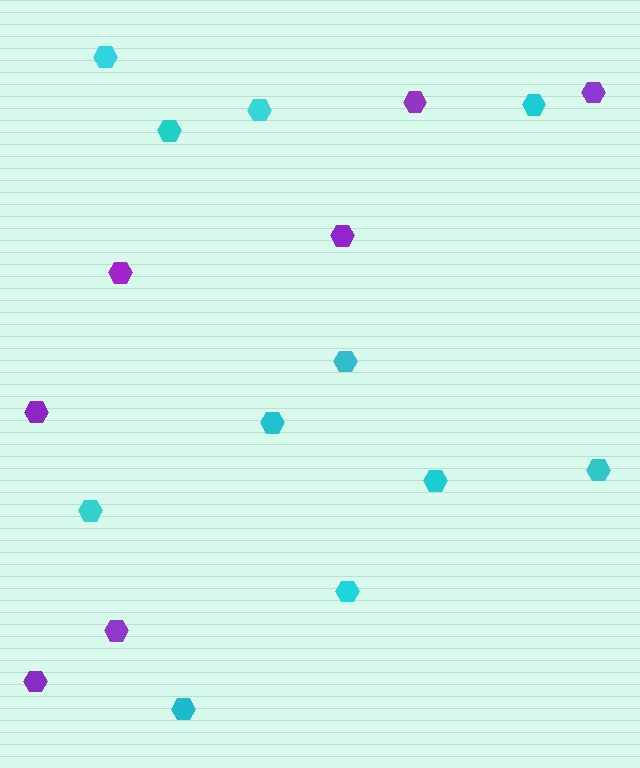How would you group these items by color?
There are 2 groups: one group of cyan hexagons (11) and one group of purple hexagons (7).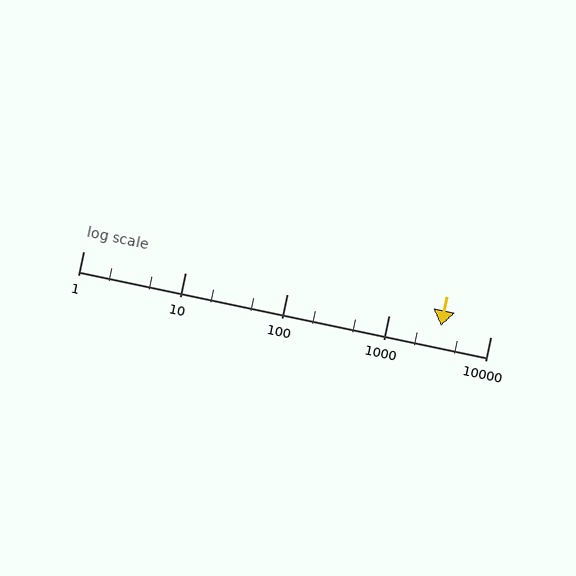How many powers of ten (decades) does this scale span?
The scale spans 4 decades, from 1 to 10000.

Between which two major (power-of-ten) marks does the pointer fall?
The pointer is between 1000 and 10000.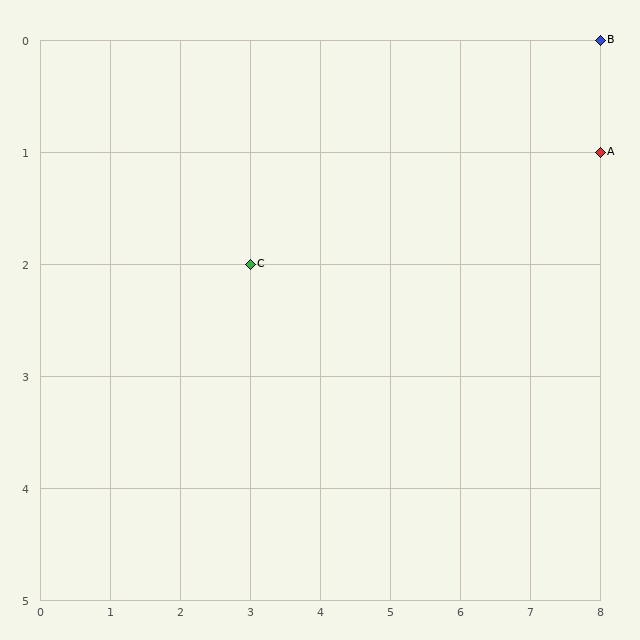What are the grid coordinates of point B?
Point B is at grid coordinates (8, 0).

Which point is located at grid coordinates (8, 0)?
Point B is at (8, 0).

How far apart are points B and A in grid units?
Points B and A are 1 row apart.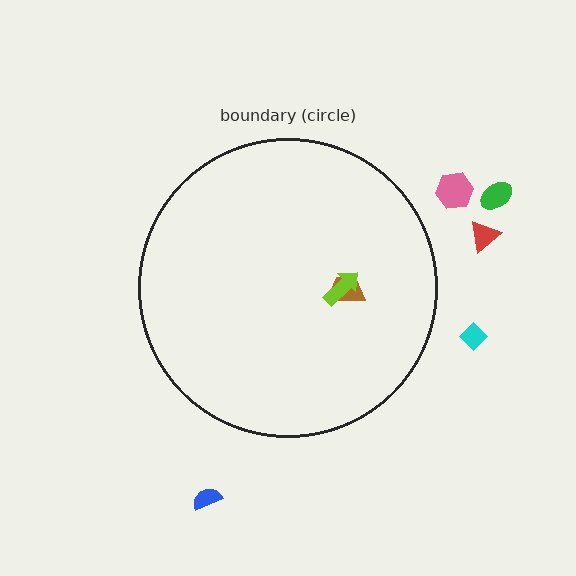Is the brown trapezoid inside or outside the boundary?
Inside.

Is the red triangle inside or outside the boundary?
Outside.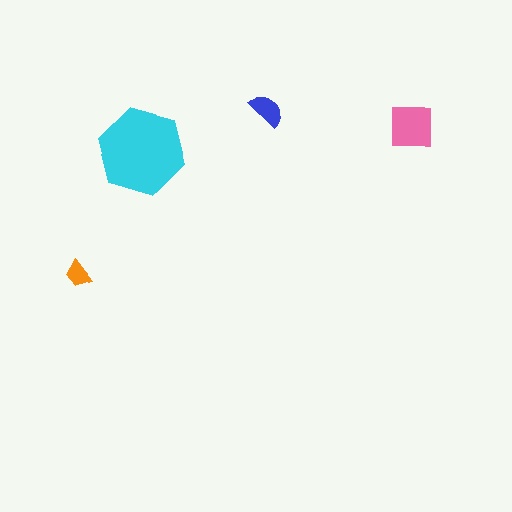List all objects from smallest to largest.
The orange trapezoid, the blue semicircle, the pink square, the cyan hexagon.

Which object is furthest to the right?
The pink square is rightmost.